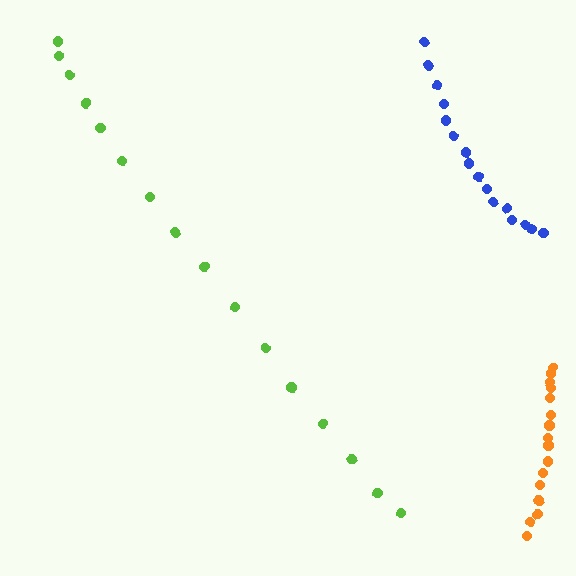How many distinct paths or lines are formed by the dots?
There are 3 distinct paths.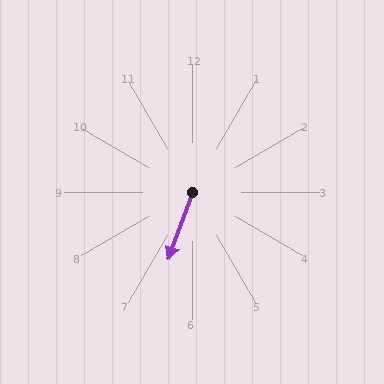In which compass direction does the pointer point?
South.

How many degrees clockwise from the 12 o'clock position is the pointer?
Approximately 200 degrees.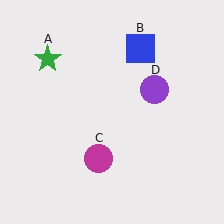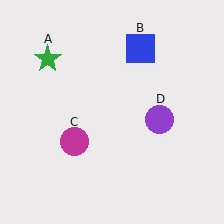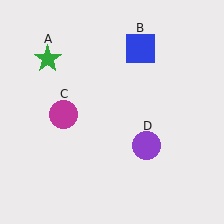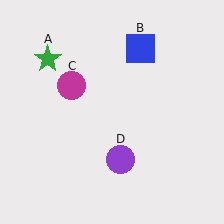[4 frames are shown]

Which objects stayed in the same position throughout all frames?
Green star (object A) and blue square (object B) remained stationary.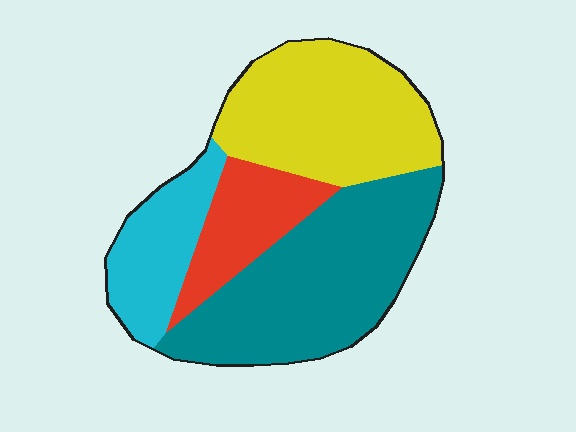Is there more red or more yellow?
Yellow.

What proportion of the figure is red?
Red takes up about one eighth (1/8) of the figure.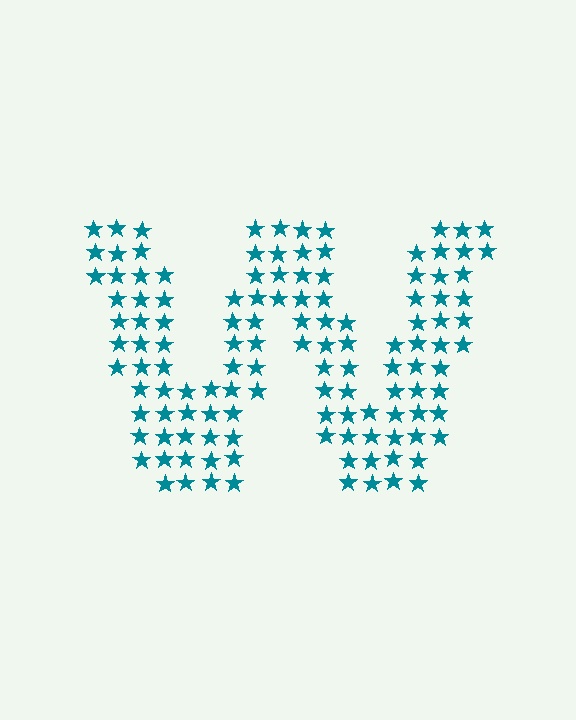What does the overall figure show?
The overall figure shows the letter W.